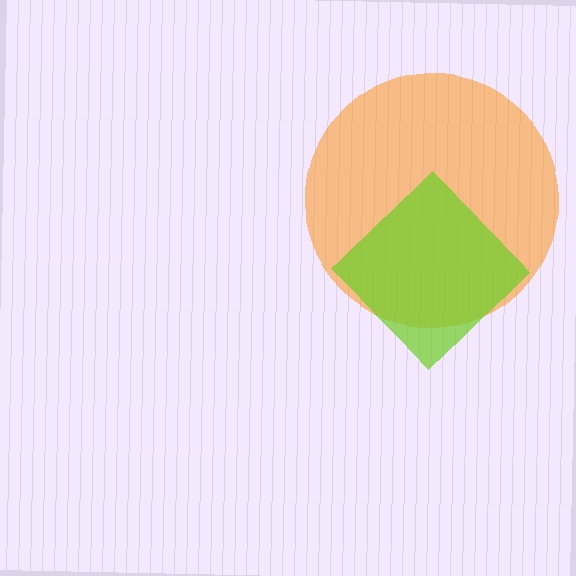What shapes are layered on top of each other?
The layered shapes are: an orange circle, a lime diamond.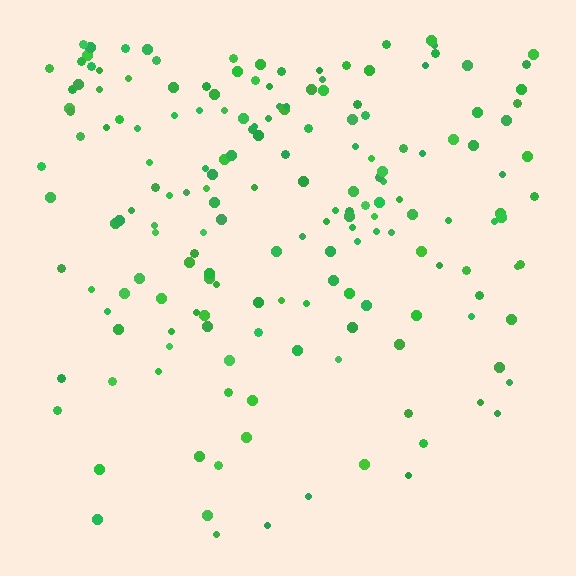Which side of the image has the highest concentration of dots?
The top.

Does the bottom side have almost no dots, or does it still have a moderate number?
Still a moderate number, just noticeably fewer than the top.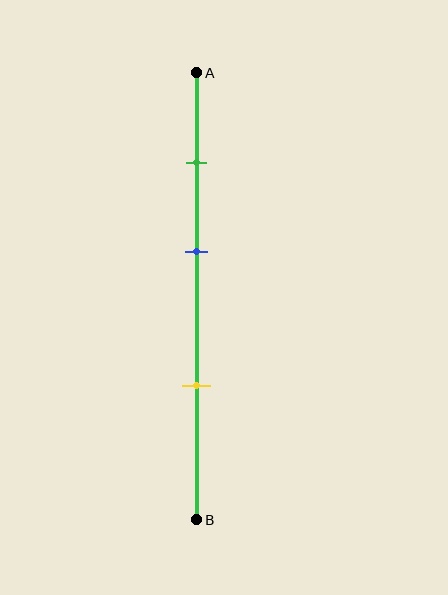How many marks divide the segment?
There are 3 marks dividing the segment.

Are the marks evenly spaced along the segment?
Yes, the marks are approximately evenly spaced.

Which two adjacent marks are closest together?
The green and blue marks are the closest adjacent pair.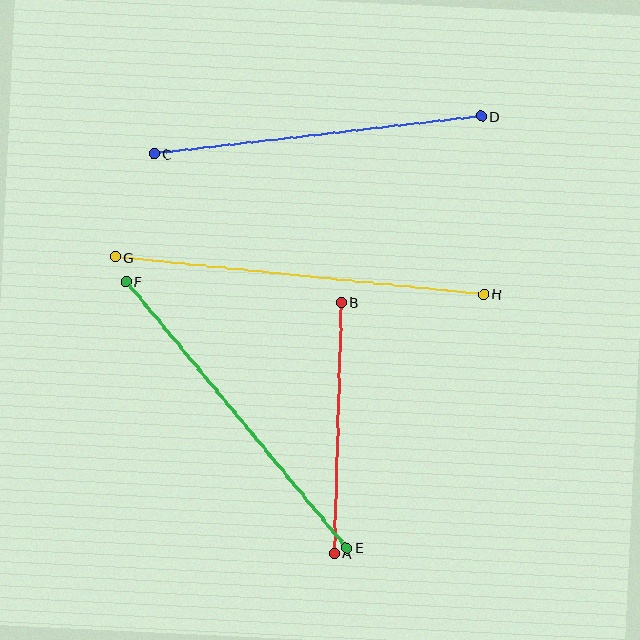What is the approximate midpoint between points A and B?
The midpoint is at approximately (337, 428) pixels.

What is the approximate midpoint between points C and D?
The midpoint is at approximately (318, 135) pixels.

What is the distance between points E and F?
The distance is approximately 346 pixels.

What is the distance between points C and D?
The distance is approximately 329 pixels.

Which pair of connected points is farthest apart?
Points G and H are farthest apart.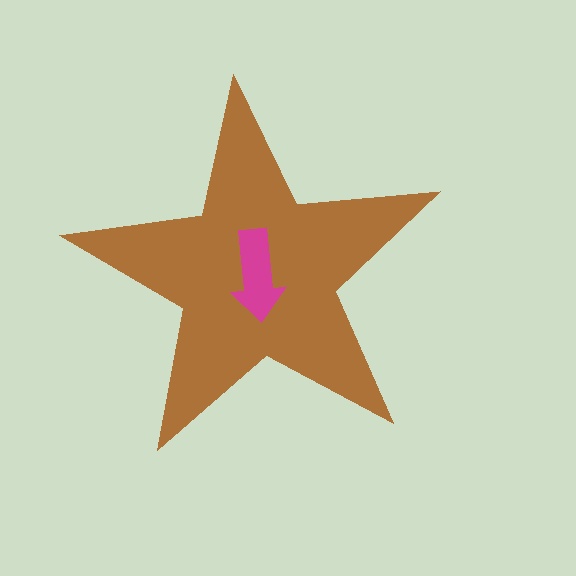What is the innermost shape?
The magenta arrow.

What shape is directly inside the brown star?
The magenta arrow.